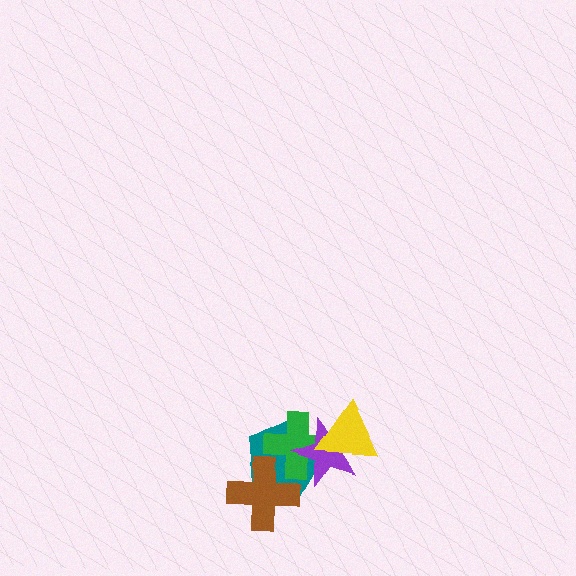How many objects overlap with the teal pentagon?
4 objects overlap with the teal pentagon.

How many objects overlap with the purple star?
3 objects overlap with the purple star.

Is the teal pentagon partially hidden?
Yes, it is partially covered by another shape.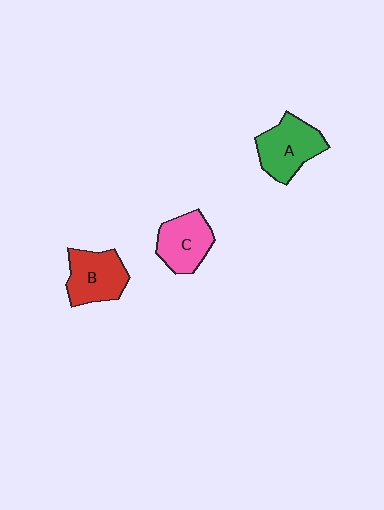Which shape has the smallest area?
Shape C (pink).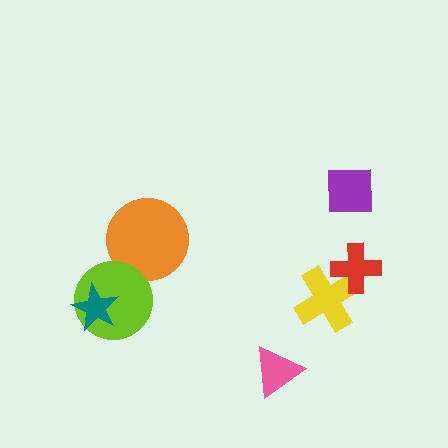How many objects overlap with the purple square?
0 objects overlap with the purple square.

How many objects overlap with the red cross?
1 object overlaps with the red cross.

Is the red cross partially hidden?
No, no other shape covers it.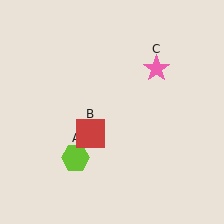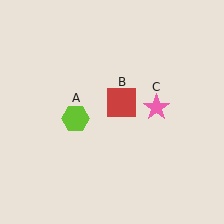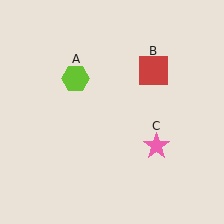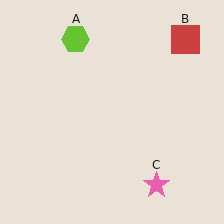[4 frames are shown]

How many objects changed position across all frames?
3 objects changed position: lime hexagon (object A), red square (object B), pink star (object C).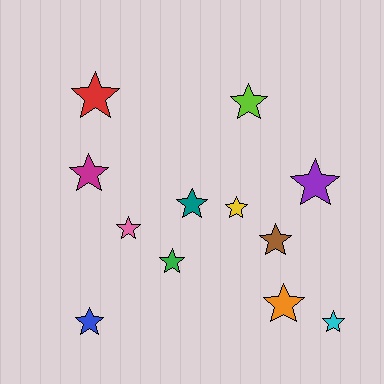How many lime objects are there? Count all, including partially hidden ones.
There is 1 lime object.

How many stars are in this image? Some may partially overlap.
There are 12 stars.